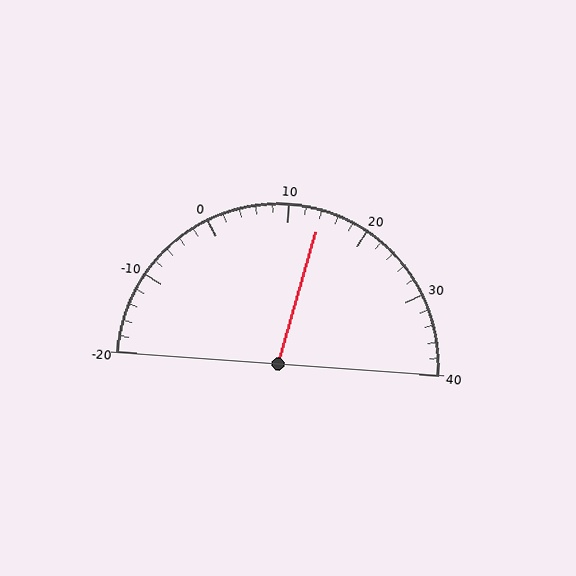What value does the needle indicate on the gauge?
The needle indicates approximately 14.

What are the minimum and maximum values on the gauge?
The gauge ranges from -20 to 40.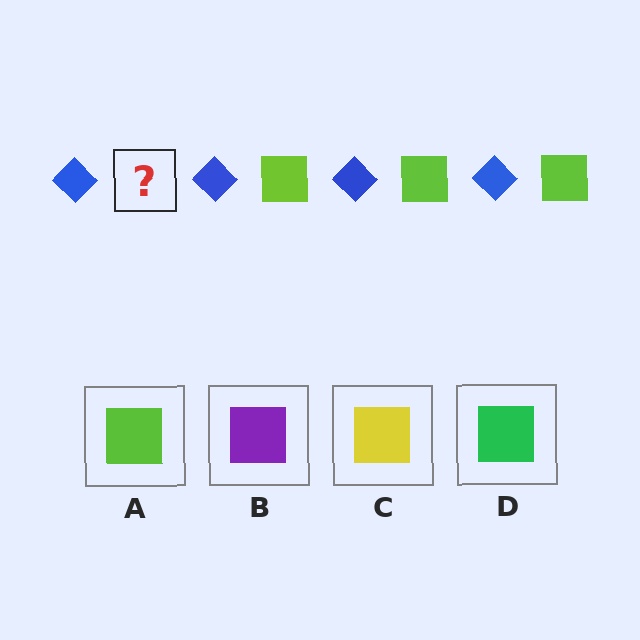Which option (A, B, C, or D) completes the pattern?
A.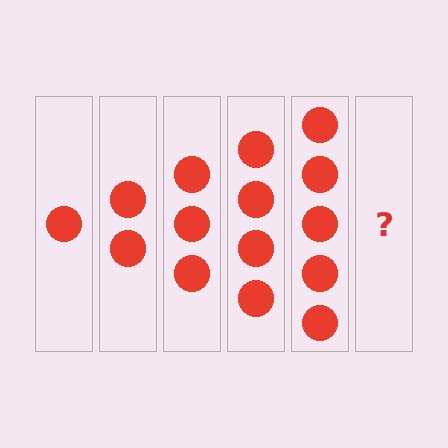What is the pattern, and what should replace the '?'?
The pattern is that each step adds one more circle. The '?' should be 6 circles.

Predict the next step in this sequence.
The next step is 6 circles.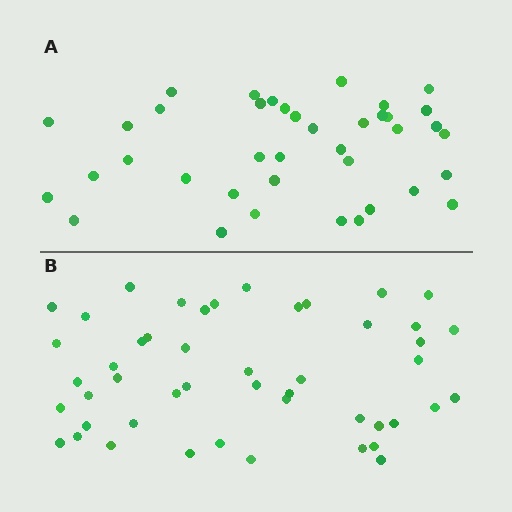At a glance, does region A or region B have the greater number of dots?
Region B (the bottom region) has more dots.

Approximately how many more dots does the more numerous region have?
Region B has roughly 8 or so more dots than region A.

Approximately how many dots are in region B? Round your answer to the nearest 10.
About 50 dots. (The exact count is 48, which rounds to 50.)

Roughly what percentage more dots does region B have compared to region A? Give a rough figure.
About 25% more.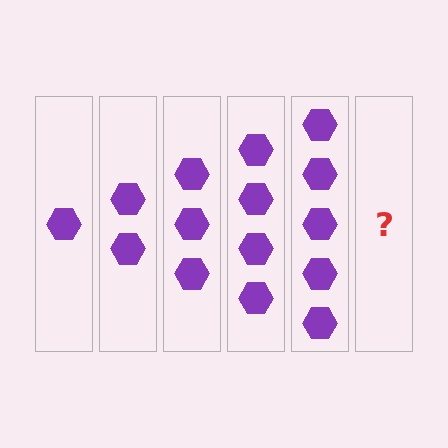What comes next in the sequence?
The next element should be 6 hexagons.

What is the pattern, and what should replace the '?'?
The pattern is that each step adds one more hexagon. The '?' should be 6 hexagons.